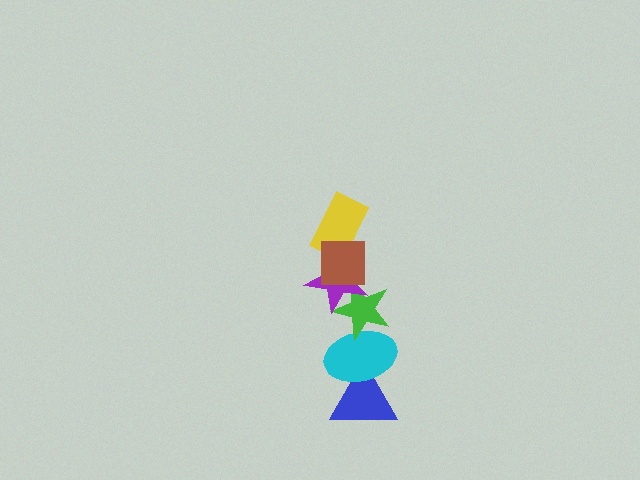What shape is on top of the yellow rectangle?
The brown square is on top of the yellow rectangle.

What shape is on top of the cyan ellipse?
The green star is on top of the cyan ellipse.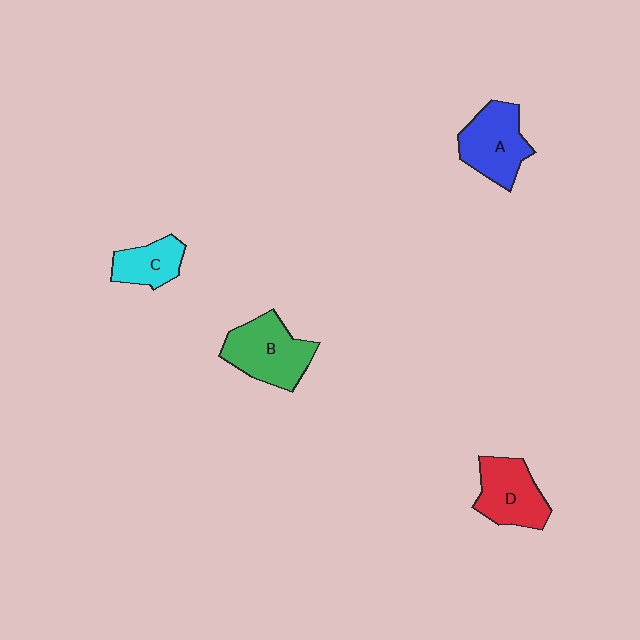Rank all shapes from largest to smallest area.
From largest to smallest: B (green), A (blue), D (red), C (cyan).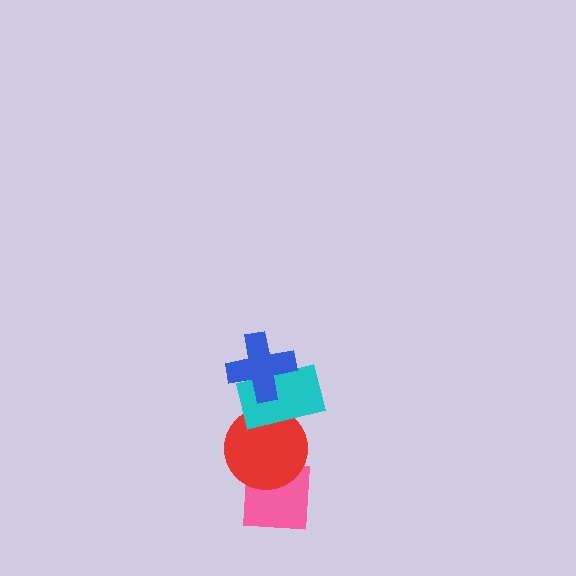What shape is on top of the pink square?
The red circle is on top of the pink square.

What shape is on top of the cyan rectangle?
The blue cross is on top of the cyan rectangle.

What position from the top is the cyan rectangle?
The cyan rectangle is 2nd from the top.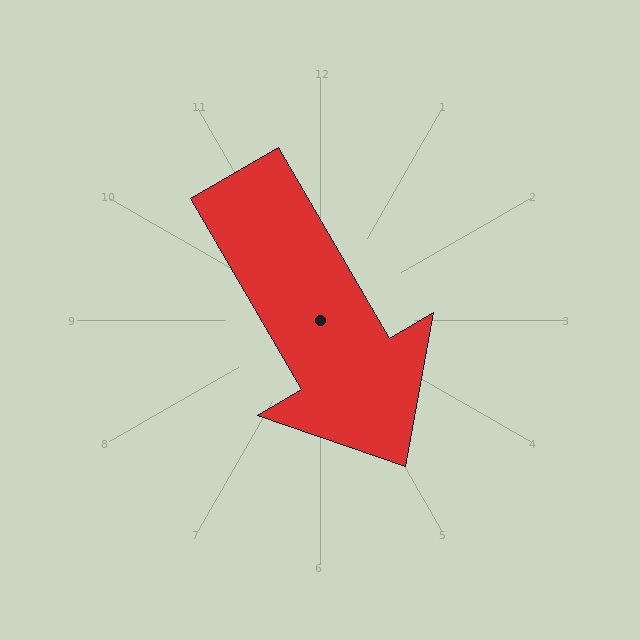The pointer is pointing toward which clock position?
Roughly 5 o'clock.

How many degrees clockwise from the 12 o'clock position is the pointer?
Approximately 150 degrees.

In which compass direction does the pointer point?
Southeast.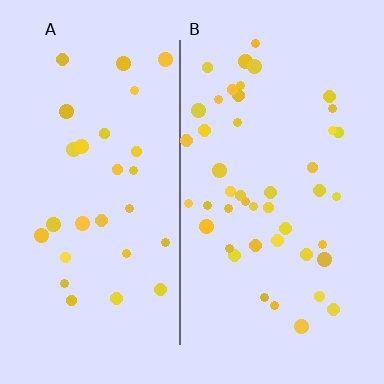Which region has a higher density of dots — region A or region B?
B (the right).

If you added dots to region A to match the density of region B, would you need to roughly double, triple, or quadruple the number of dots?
Approximately double.